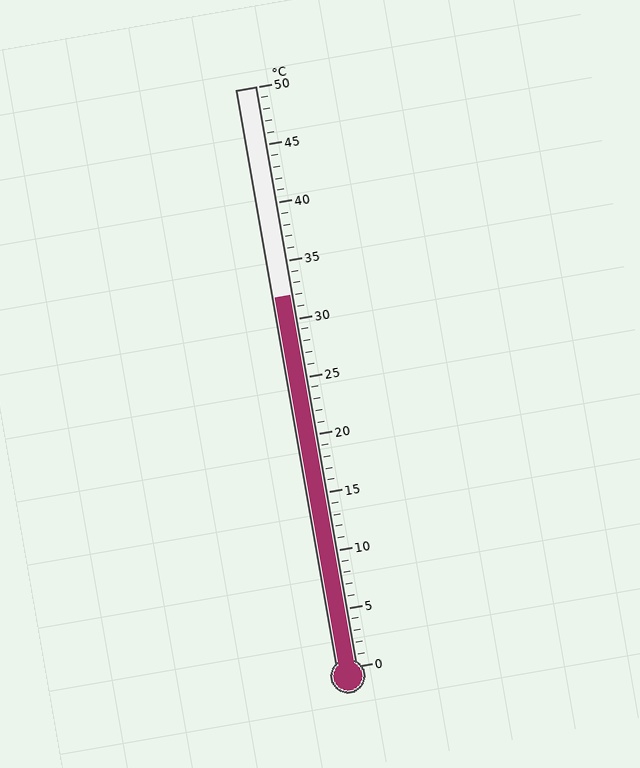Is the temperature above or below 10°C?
The temperature is above 10°C.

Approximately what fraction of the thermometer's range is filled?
The thermometer is filled to approximately 65% of its range.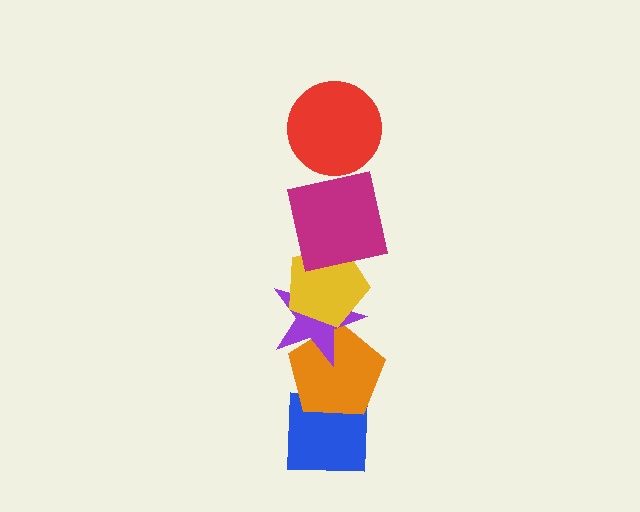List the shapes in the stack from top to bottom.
From top to bottom: the red circle, the magenta square, the yellow pentagon, the purple star, the orange pentagon, the blue square.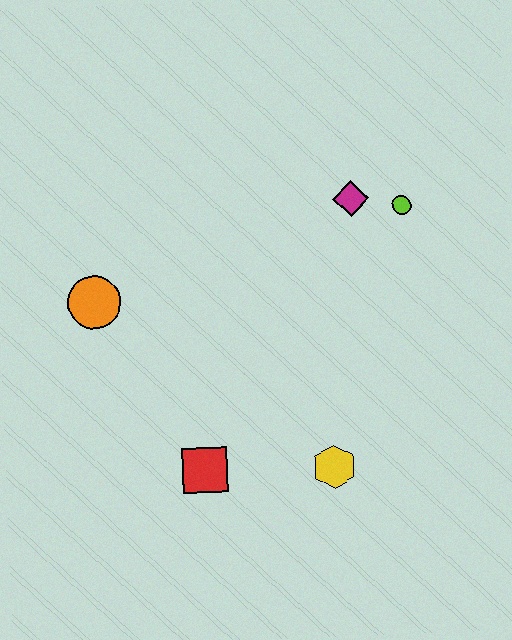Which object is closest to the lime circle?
The magenta diamond is closest to the lime circle.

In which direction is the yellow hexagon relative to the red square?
The yellow hexagon is to the right of the red square.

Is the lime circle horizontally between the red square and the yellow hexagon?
No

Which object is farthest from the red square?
The lime circle is farthest from the red square.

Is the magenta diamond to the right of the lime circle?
No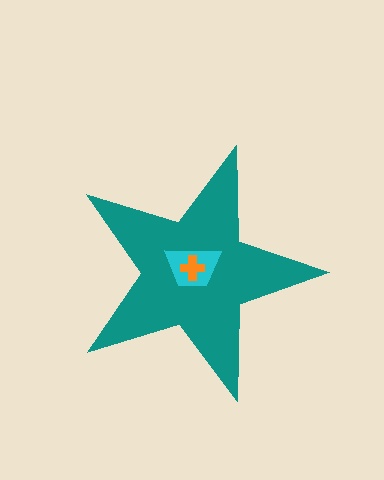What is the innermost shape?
The orange cross.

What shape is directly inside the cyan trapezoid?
The orange cross.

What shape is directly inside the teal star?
The cyan trapezoid.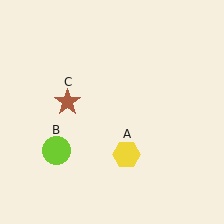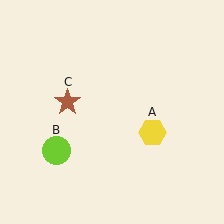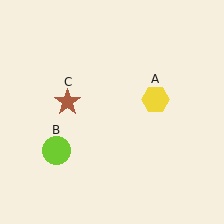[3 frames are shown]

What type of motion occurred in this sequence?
The yellow hexagon (object A) rotated counterclockwise around the center of the scene.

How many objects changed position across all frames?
1 object changed position: yellow hexagon (object A).